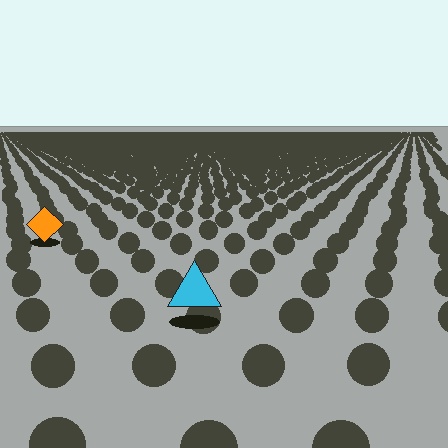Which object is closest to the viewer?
The cyan triangle is closest. The texture marks near it are larger and more spread out.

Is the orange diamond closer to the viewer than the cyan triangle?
No. The cyan triangle is closer — you can tell from the texture gradient: the ground texture is coarser near it.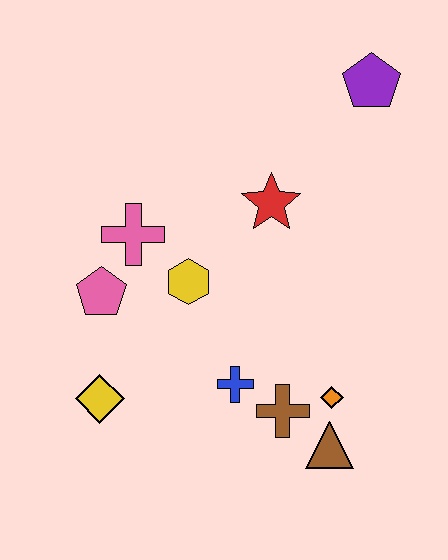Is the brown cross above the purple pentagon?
No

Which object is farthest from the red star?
The yellow diamond is farthest from the red star.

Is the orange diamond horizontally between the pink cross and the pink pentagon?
No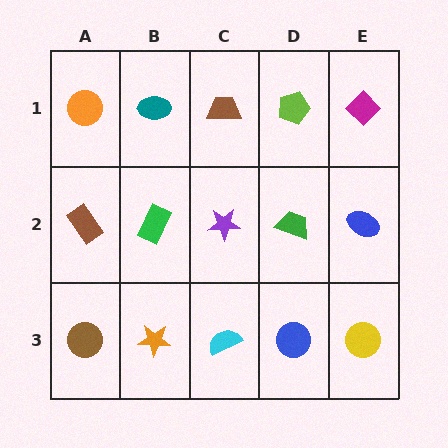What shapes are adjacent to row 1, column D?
A green trapezoid (row 2, column D), a brown trapezoid (row 1, column C), a magenta diamond (row 1, column E).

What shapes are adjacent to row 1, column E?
A blue ellipse (row 2, column E), a lime pentagon (row 1, column D).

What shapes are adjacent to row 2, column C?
A brown trapezoid (row 1, column C), a cyan semicircle (row 3, column C), a green rectangle (row 2, column B), a green trapezoid (row 2, column D).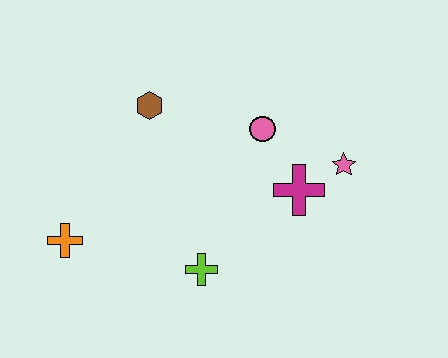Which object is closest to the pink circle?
The magenta cross is closest to the pink circle.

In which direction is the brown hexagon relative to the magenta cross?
The brown hexagon is to the left of the magenta cross.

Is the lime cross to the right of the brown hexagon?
Yes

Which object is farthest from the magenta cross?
The orange cross is farthest from the magenta cross.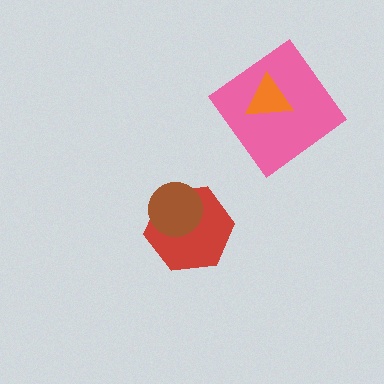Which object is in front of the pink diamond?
The orange triangle is in front of the pink diamond.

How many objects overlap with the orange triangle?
1 object overlaps with the orange triangle.